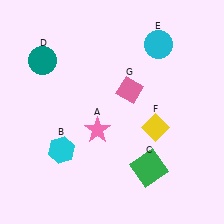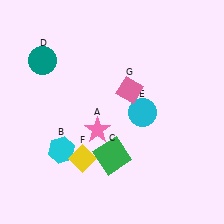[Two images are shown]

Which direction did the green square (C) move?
The green square (C) moved left.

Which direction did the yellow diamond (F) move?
The yellow diamond (F) moved left.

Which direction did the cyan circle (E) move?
The cyan circle (E) moved down.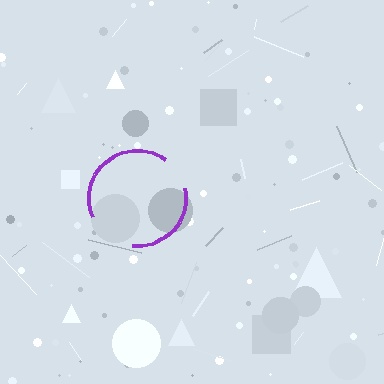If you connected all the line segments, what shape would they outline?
They would outline a circle.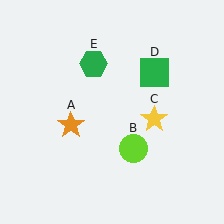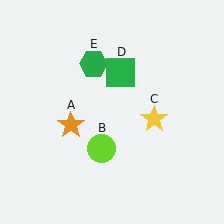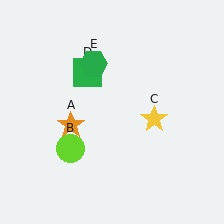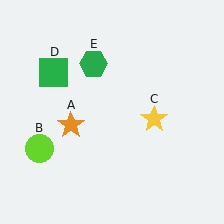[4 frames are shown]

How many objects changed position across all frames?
2 objects changed position: lime circle (object B), green square (object D).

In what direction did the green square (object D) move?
The green square (object D) moved left.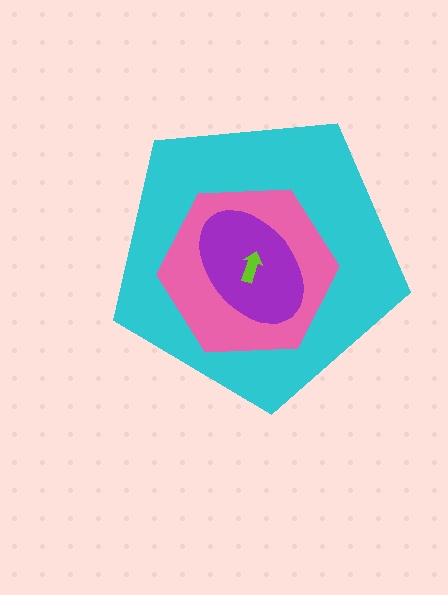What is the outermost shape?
The cyan pentagon.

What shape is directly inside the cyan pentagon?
The pink hexagon.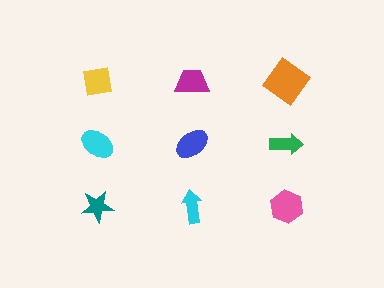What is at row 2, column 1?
A cyan ellipse.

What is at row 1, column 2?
A magenta trapezoid.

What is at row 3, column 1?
A teal star.